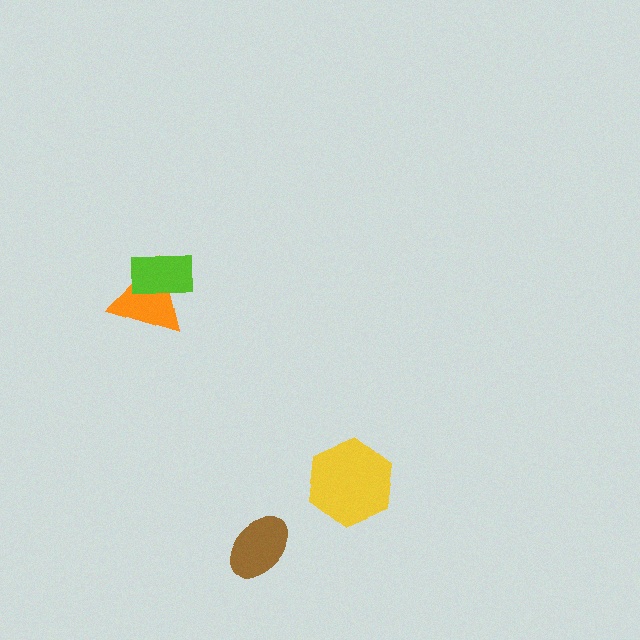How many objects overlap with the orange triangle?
1 object overlaps with the orange triangle.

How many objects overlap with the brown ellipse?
0 objects overlap with the brown ellipse.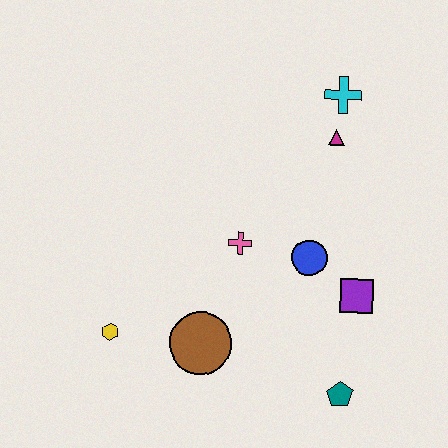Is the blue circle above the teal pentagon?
Yes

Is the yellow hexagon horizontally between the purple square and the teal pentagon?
No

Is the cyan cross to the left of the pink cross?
No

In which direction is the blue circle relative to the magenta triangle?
The blue circle is below the magenta triangle.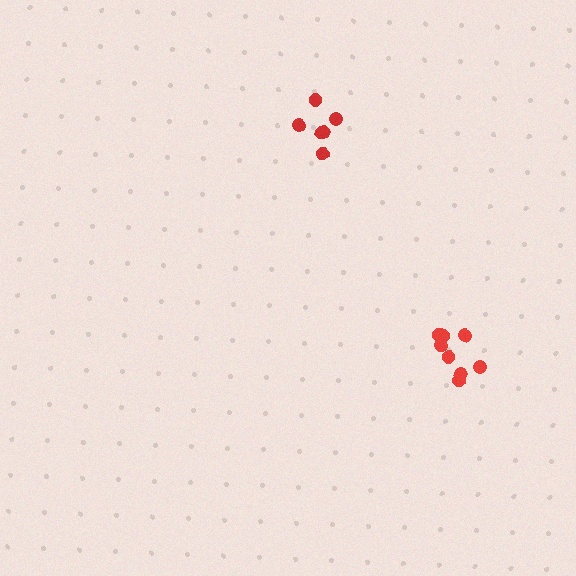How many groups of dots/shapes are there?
There are 2 groups.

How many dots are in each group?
Group 1: 8 dots, Group 2: 6 dots (14 total).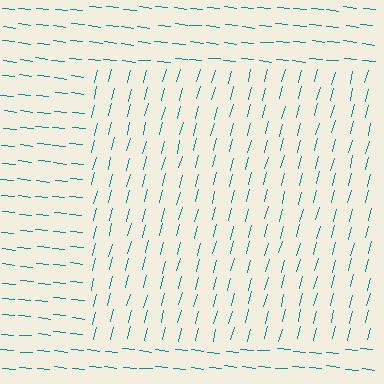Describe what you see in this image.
The image is filled with small teal line segments. A rectangle region in the image has lines oriented differently from the surrounding lines, creating a visible texture boundary.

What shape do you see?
I see a rectangle.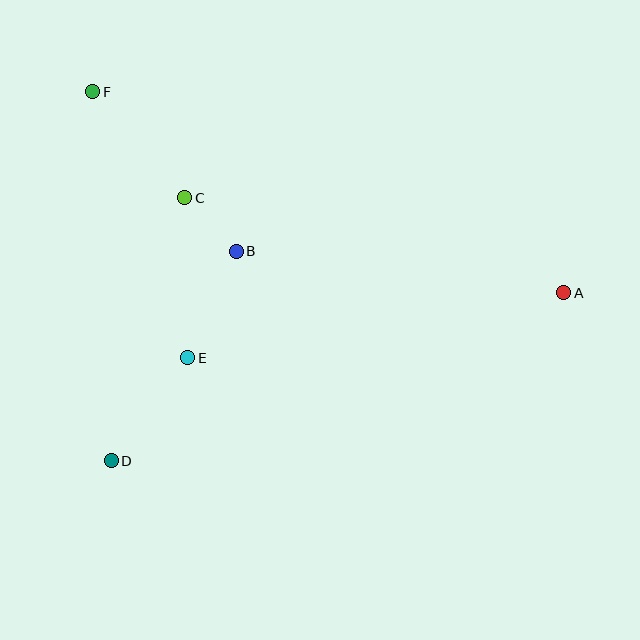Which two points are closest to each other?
Points B and C are closest to each other.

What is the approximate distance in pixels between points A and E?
The distance between A and E is approximately 381 pixels.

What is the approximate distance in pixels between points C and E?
The distance between C and E is approximately 160 pixels.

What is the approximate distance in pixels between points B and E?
The distance between B and E is approximately 117 pixels.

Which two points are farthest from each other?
Points A and F are farthest from each other.